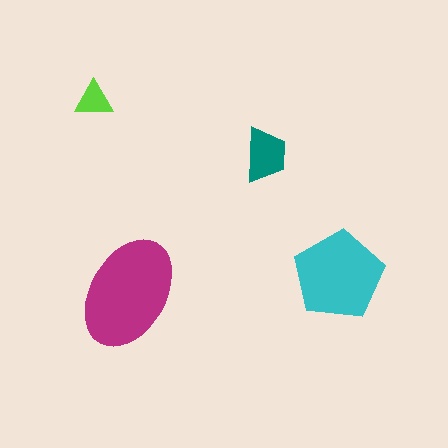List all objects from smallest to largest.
The lime triangle, the teal trapezoid, the cyan pentagon, the magenta ellipse.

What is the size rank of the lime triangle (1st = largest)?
4th.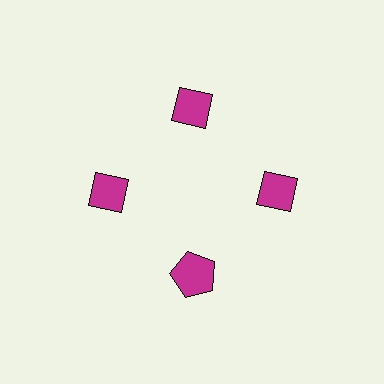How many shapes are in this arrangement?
There are 4 shapes arranged in a ring pattern.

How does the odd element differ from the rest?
It has a different shape: pentagon instead of diamond.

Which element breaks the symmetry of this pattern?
The magenta pentagon at roughly the 6 o'clock position breaks the symmetry. All other shapes are magenta diamonds.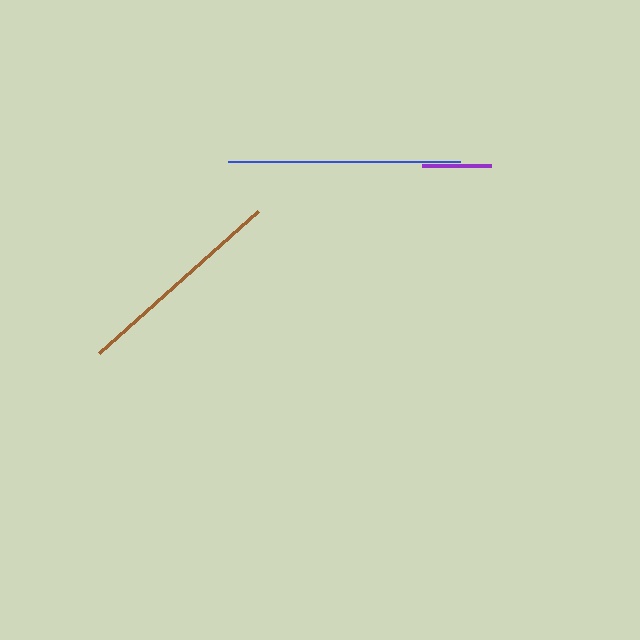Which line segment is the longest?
The blue line is the longest at approximately 232 pixels.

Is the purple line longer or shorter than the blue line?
The blue line is longer than the purple line.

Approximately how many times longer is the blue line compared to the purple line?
The blue line is approximately 3.4 times the length of the purple line.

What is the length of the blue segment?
The blue segment is approximately 232 pixels long.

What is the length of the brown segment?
The brown segment is approximately 213 pixels long.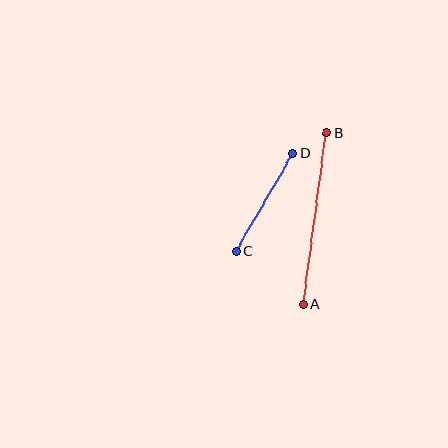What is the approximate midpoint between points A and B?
The midpoint is at approximately (315, 219) pixels.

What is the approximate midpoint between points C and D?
The midpoint is at approximately (265, 202) pixels.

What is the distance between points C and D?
The distance is approximately 113 pixels.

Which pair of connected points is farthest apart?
Points A and B are farthest apart.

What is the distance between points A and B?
The distance is approximately 173 pixels.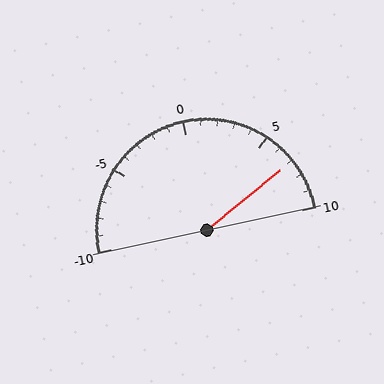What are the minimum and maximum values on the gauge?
The gauge ranges from -10 to 10.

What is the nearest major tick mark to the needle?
The nearest major tick mark is 5.